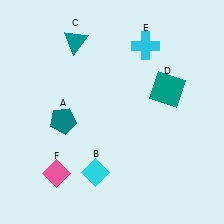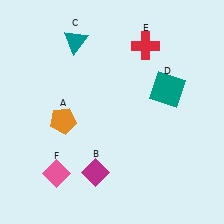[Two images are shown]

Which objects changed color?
A changed from teal to orange. B changed from cyan to magenta. E changed from cyan to red.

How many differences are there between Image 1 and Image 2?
There are 3 differences between the two images.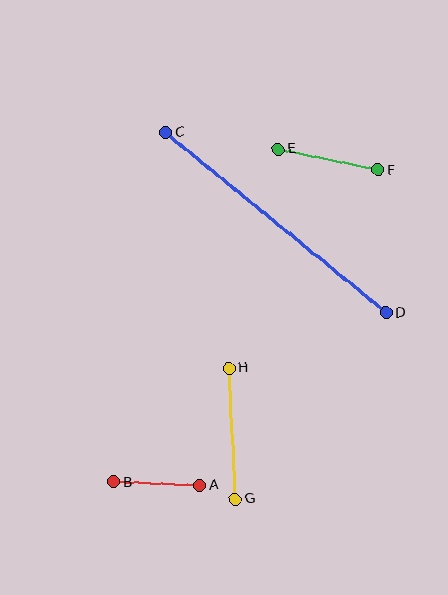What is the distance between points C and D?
The distance is approximately 285 pixels.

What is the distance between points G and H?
The distance is approximately 131 pixels.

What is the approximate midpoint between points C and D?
The midpoint is at approximately (276, 222) pixels.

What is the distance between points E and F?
The distance is approximately 102 pixels.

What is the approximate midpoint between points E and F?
The midpoint is at approximately (328, 159) pixels.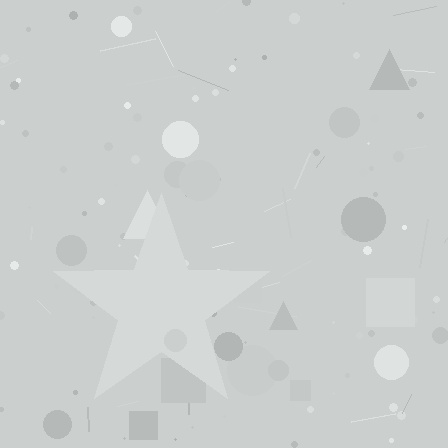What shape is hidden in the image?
A star is hidden in the image.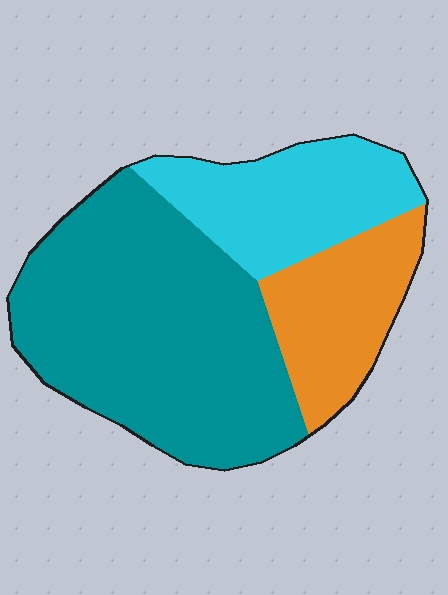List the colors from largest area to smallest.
From largest to smallest: teal, cyan, orange.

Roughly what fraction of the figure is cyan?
Cyan covers about 25% of the figure.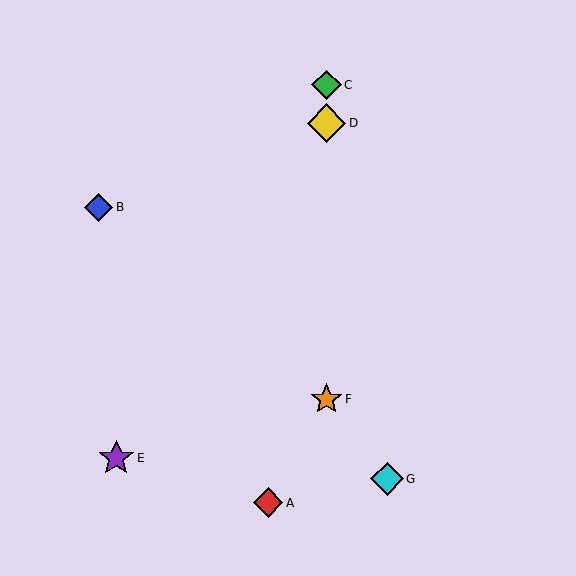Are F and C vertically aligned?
Yes, both are at x≈326.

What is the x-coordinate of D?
Object D is at x≈326.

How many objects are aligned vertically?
3 objects (C, D, F) are aligned vertically.